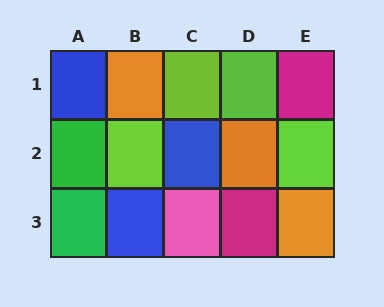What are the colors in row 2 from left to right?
Green, lime, blue, orange, lime.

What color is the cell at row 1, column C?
Lime.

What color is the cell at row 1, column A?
Blue.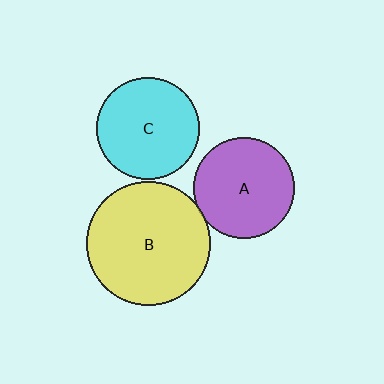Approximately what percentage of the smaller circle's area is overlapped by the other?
Approximately 5%.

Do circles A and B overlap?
Yes.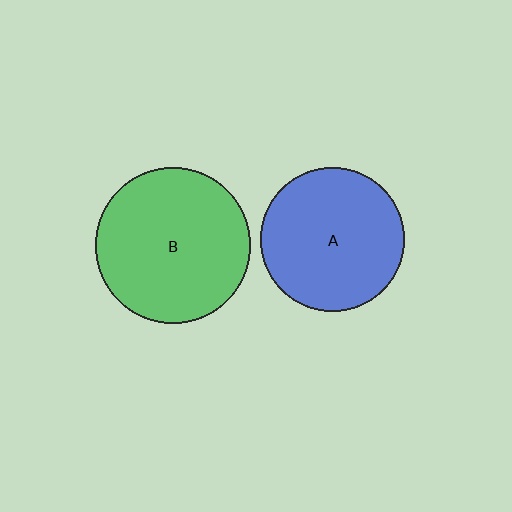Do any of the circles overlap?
No, none of the circles overlap.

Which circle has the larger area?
Circle B (green).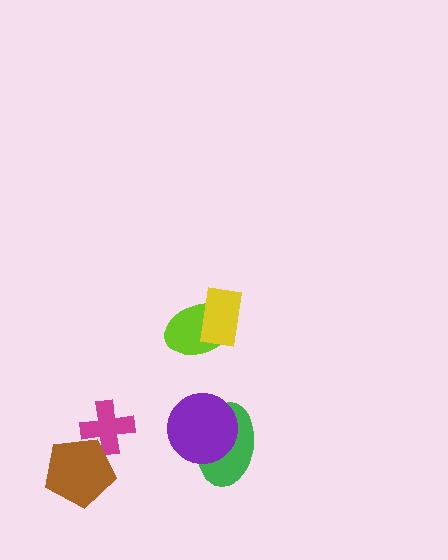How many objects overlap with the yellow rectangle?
1 object overlaps with the yellow rectangle.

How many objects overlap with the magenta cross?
1 object overlaps with the magenta cross.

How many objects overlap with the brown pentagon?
1 object overlaps with the brown pentagon.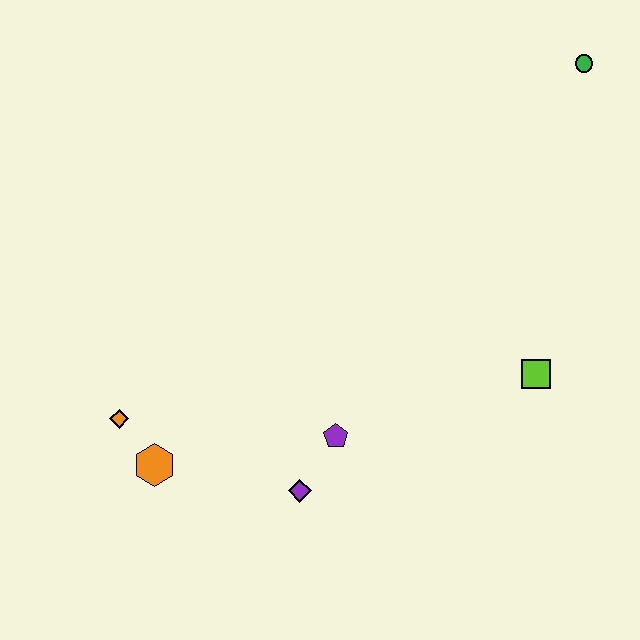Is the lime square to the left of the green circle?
Yes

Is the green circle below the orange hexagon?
No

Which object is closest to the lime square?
The purple pentagon is closest to the lime square.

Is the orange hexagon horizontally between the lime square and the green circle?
No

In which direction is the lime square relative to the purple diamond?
The lime square is to the right of the purple diamond.